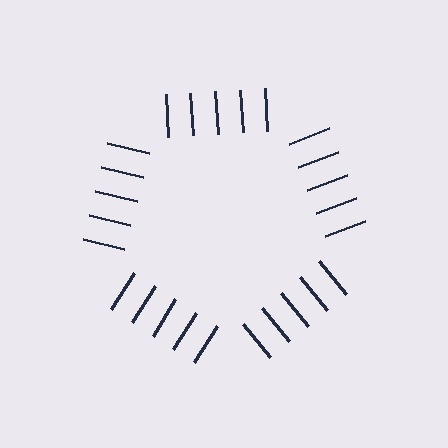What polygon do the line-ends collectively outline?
An illusory pentagon — the line segments terminate on its edges but no continuous stroke is drawn.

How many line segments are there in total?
25 — 5 along each of the 5 edges.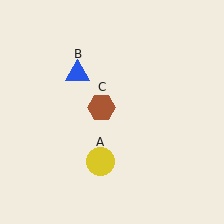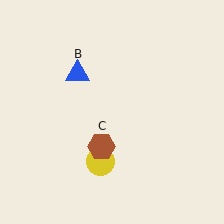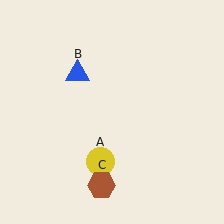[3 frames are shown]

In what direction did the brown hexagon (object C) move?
The brown hexagon (object C) moved down.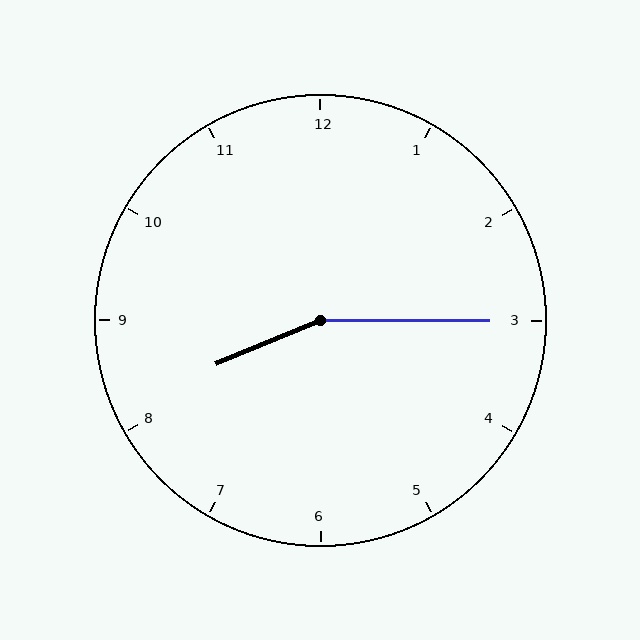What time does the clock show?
8:15.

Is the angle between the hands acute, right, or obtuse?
It is obtuse.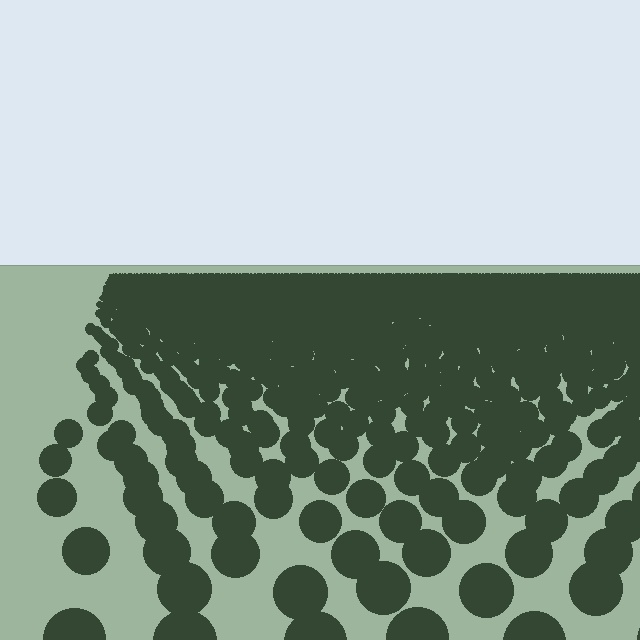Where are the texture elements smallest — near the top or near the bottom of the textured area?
Near the top.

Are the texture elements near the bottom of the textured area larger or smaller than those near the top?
Larger. Near the bottom, elements are closer to the viewer and appear at a bigger on-screen size.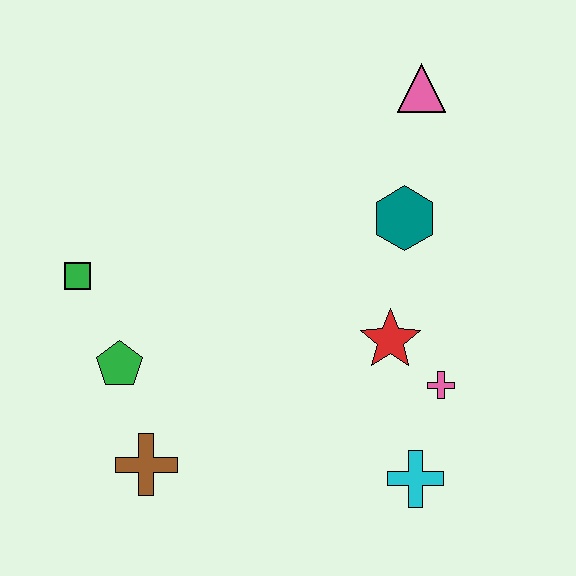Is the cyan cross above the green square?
No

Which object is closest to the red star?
The pink cross is closest to the red star.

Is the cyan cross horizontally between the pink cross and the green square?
Yes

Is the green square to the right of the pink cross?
No